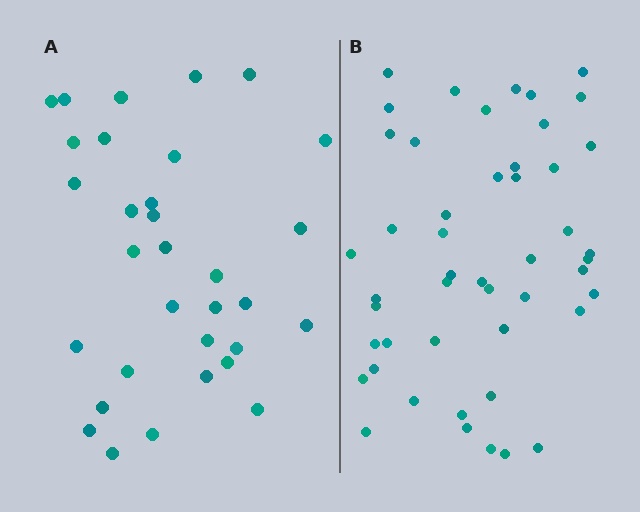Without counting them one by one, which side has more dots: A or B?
Region B (the right region) has more dots.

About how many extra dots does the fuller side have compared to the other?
Region B has approximately 15 more dots than region A.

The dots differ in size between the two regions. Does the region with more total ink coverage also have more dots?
No. Region A has more total ink coverage because its dots are larger, but region B actually contains more individual dots. Total area can be misleading — the number of items is what matters here.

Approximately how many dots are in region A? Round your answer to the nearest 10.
About 30 dots. (The exact count is 32, which rounds to 30.)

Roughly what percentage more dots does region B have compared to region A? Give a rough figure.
About 50% more.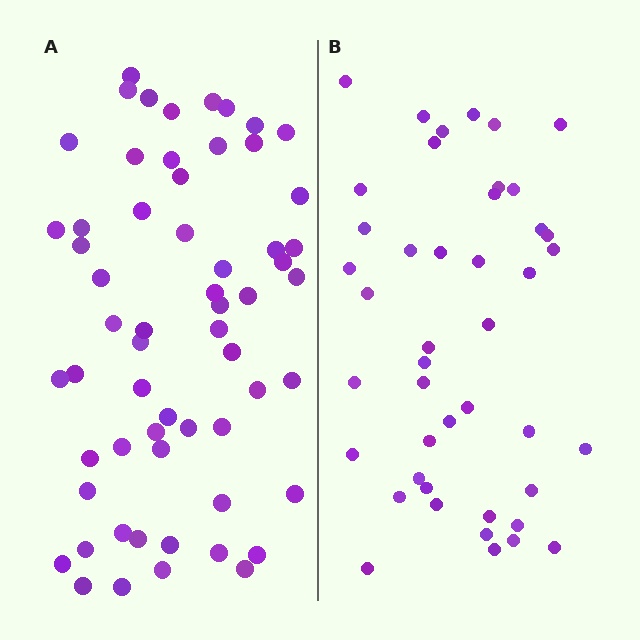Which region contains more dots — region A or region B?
Region A (the left region) has more dots.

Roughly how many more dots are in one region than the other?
Region A has approximately 15 more dots than region B.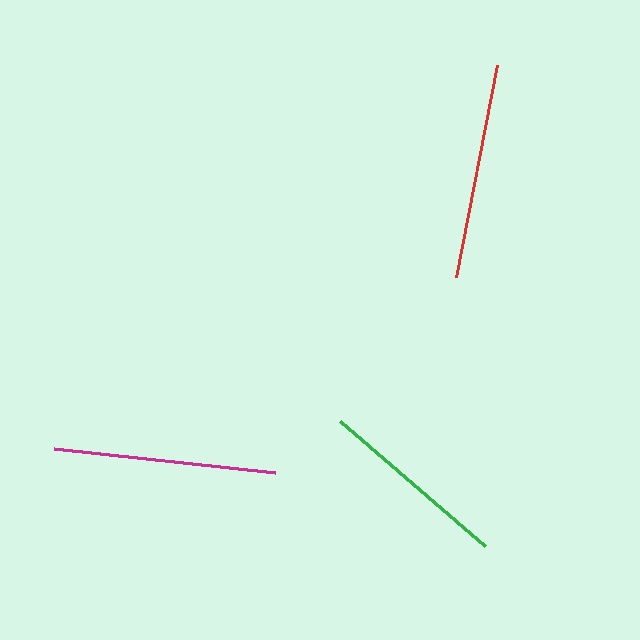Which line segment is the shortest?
The green line is the shortest at approximately 191 pixels.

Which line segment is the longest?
The magenta line is the longest at approximately 222 pixels.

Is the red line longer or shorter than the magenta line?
The magenta line is longer than the red line.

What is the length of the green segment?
The green segment is approximately 191 pixels long.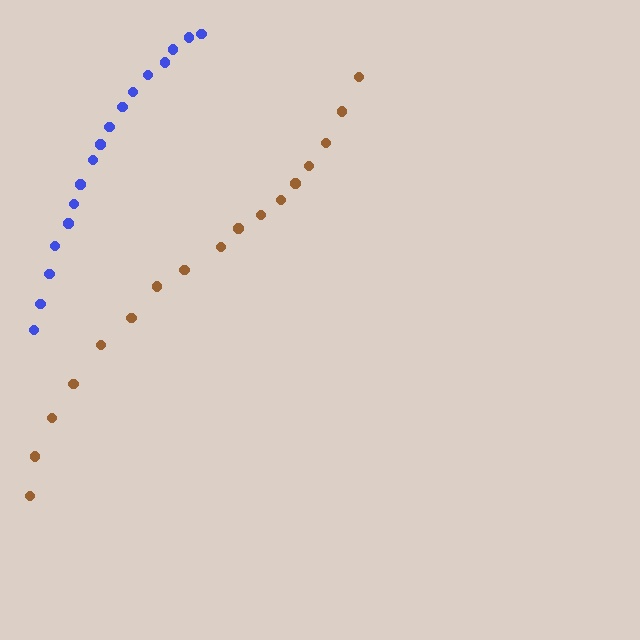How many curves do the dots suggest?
There are 2 distinct paths.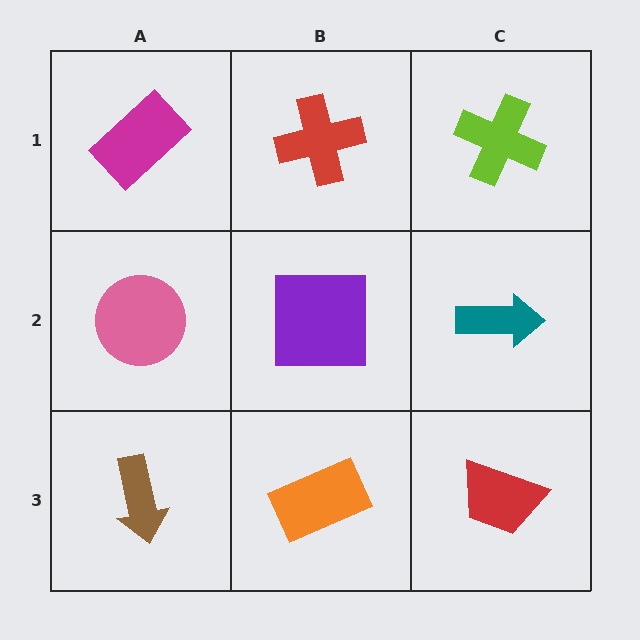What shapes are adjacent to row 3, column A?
A pink circle (row 2, column A), an orange rectangle (row 3, column B).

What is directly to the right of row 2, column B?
A teal arrow.